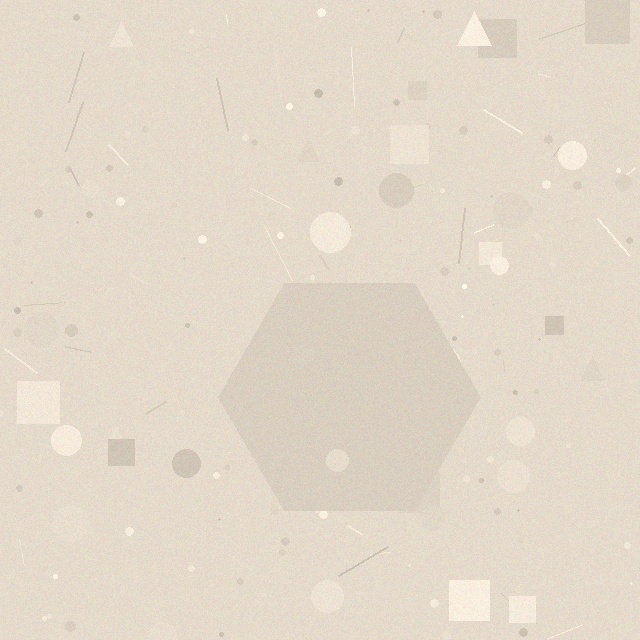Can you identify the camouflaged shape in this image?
The camouflaged shape is a hexagon.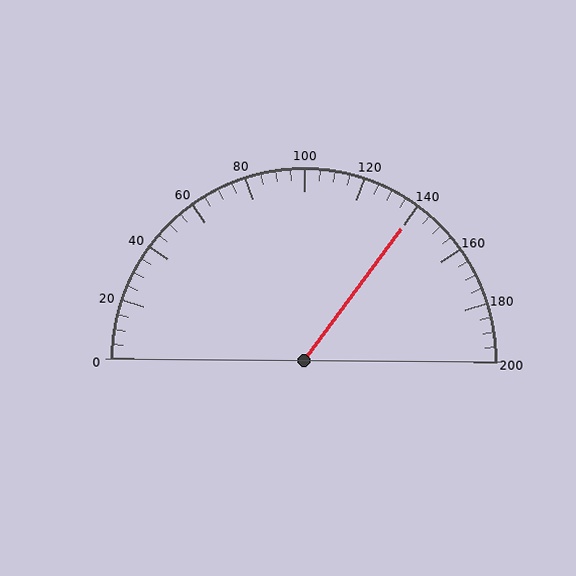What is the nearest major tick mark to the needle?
The nearest major tick mark is 140.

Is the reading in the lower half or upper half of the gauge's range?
The reading is in the upper half of the range (0 to 200).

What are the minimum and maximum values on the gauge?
The gauge ranges from 0 to 200.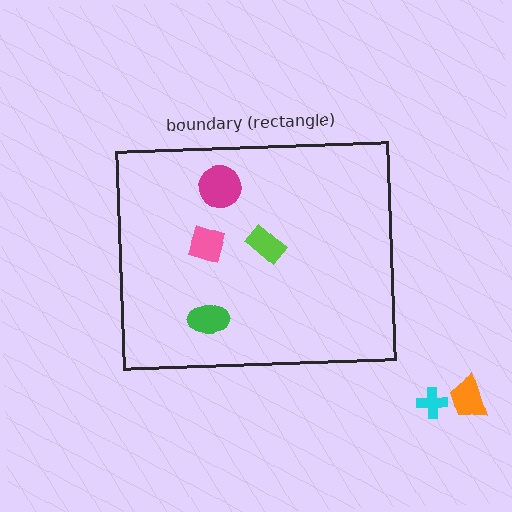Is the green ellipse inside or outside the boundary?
Inside.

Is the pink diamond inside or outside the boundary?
Inside.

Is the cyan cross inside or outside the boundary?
Outside.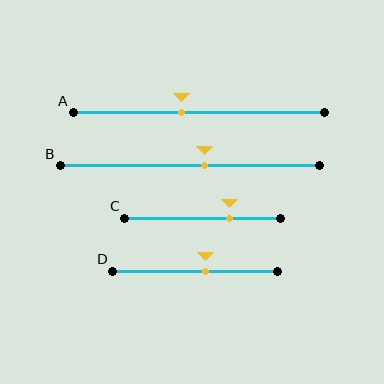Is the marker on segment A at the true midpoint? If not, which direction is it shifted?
No, the marker on segment A is shifted to the left by about 7% of the segment length.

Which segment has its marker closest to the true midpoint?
Segment B has its marker closest to the true midpoint.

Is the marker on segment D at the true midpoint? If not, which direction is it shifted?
No, the marker on segment D is shifted to the right by about 7% of the segment length.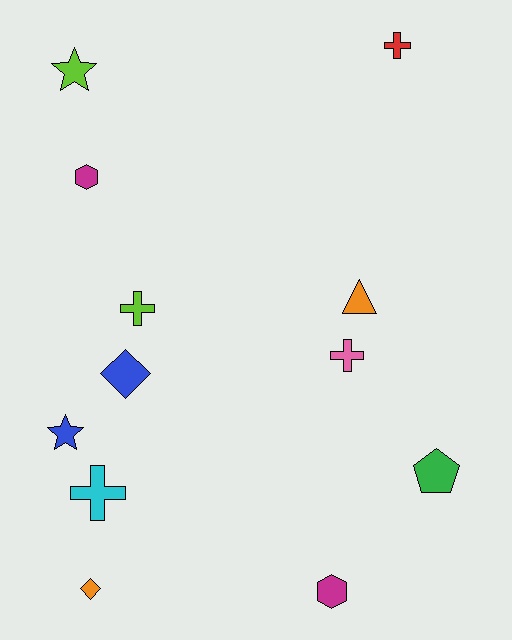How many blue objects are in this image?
There are 2 blue objects.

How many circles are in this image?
There are no circles.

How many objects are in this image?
There are 12 objects.